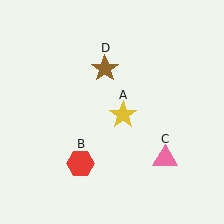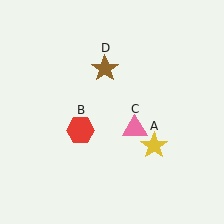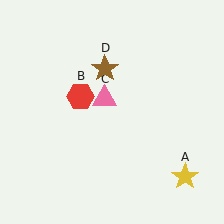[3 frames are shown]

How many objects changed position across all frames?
3 objects changed position: yellow star (object A), red hexagon (object B), pink triangle (object C).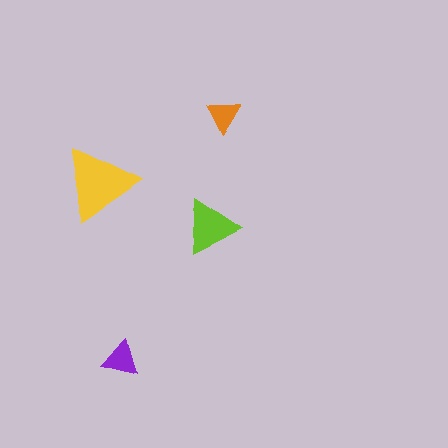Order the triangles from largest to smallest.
the yellow one, the lime one, the purple one, the orange one.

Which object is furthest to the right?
The orange triangle is rightmost.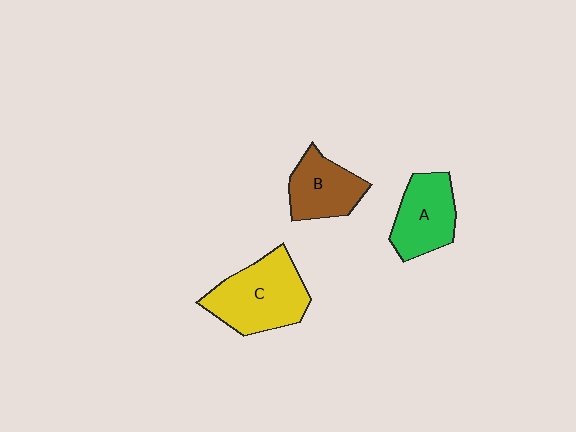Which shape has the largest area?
Shape C (yellow).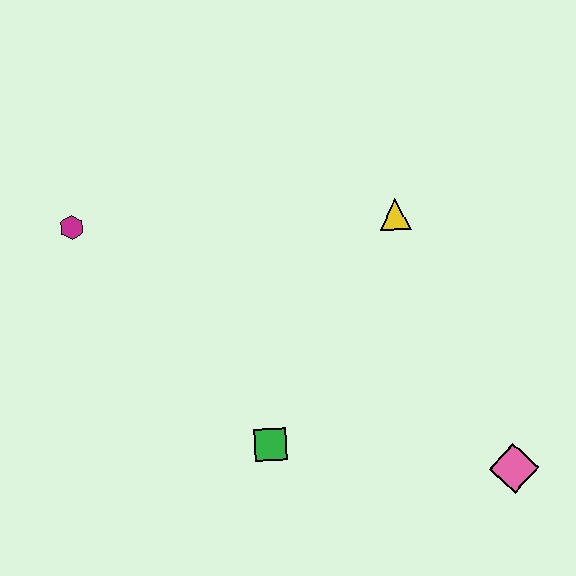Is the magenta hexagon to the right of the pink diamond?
No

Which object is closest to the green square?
The pink diamond is closest to the green square.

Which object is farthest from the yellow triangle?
The magenta hexagon is farthest from the yellow triangle.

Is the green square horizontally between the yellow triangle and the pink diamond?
No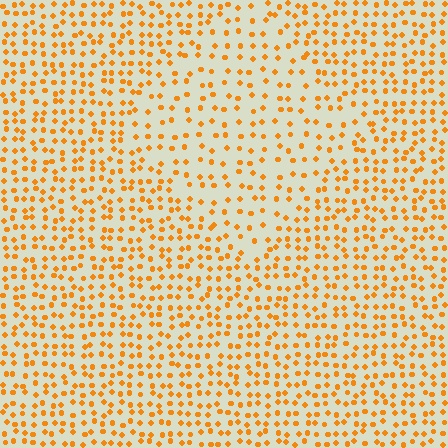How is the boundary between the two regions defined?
The boundary is defined by a change in element density (approximately 1.8x ratio). All elements are the same color, size, and shape.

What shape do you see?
I see a diamond.